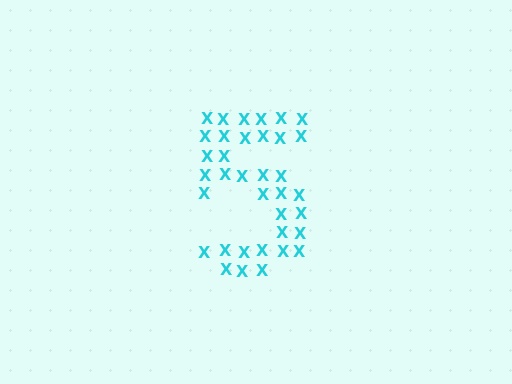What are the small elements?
The small elements are letter X's.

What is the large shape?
The large shape is the digit 5.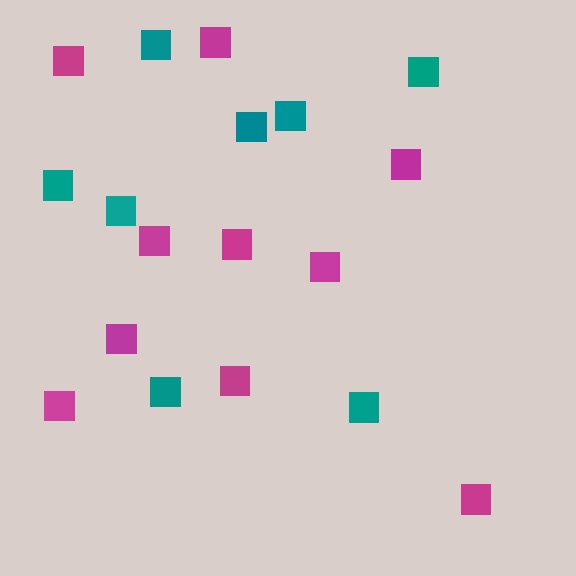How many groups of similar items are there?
There are 2 groups: one group of magenta squares (10) and one group of teal squares (8).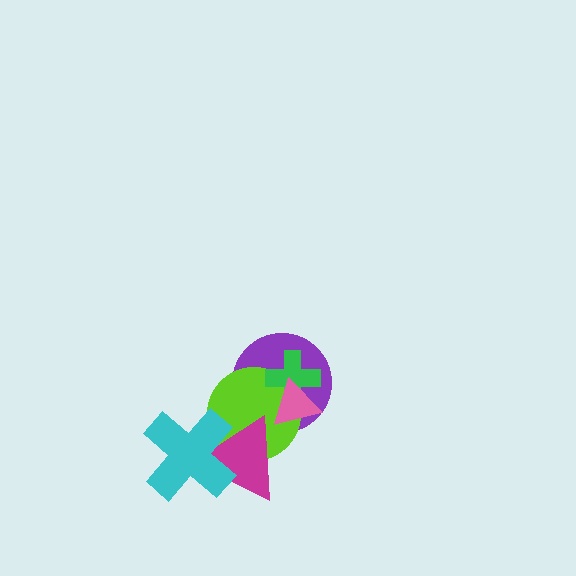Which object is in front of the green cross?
The pink triangle is in front of the green cross.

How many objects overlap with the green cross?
3 objects overlap with the green cross.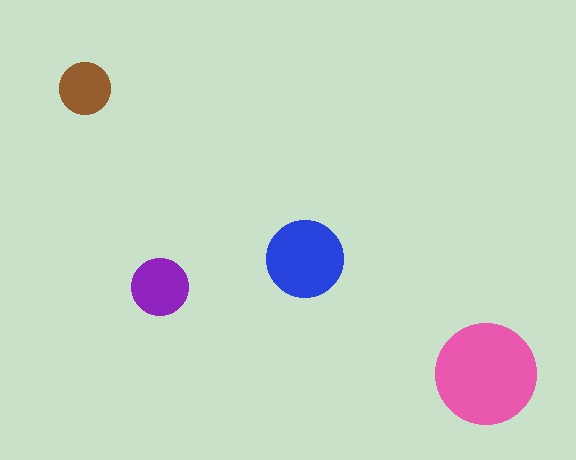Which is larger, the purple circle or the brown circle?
The purple one.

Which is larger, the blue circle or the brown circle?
The blue one.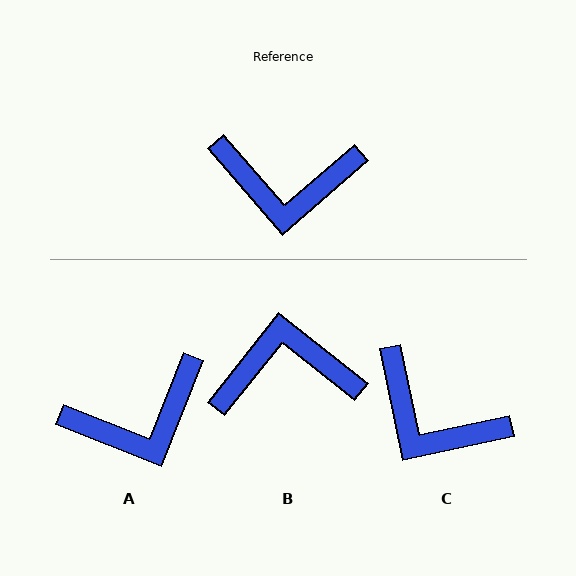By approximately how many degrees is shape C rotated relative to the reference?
Approximately 29 degrees clockwise.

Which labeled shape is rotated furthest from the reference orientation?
B, about 169 degrees away.